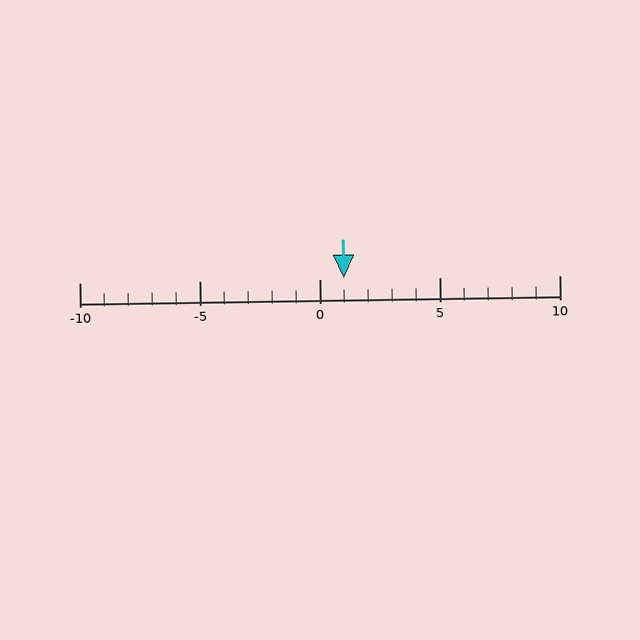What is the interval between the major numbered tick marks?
The major tick marks are spaced 5 units apart.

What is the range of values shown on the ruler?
The ruler shows values from -10 to 10.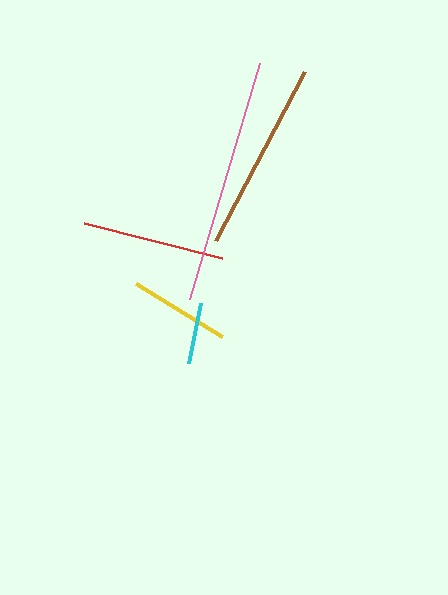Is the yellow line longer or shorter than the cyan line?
The yellow line is longer than the cyan line.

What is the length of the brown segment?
The brown segment is approximately 190 pixels long.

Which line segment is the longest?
The pink line is the longest at approximately 247 pixels.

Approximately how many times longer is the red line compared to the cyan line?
The red line is approximately 2.3 times the length of the cyan line.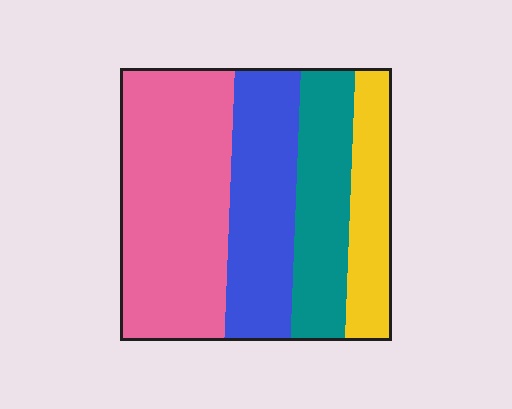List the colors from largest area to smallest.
From largest to smallest: pink, blue, teal, yellow.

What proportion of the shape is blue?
Blue takes up about one quarter (1/4) of the shape.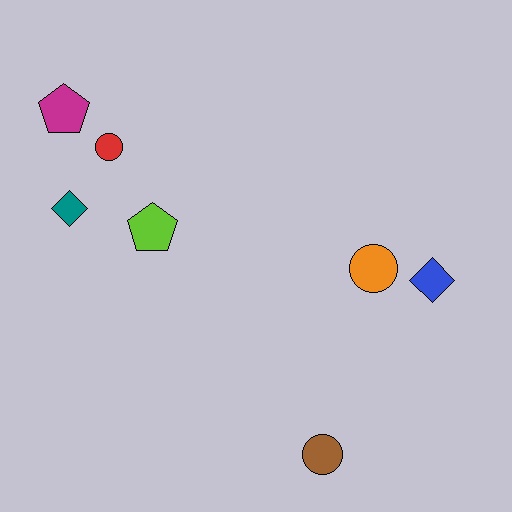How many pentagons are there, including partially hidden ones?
There are 2 pentagons.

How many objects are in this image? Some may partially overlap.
There are 7 objects.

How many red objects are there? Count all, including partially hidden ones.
There is 1 red object.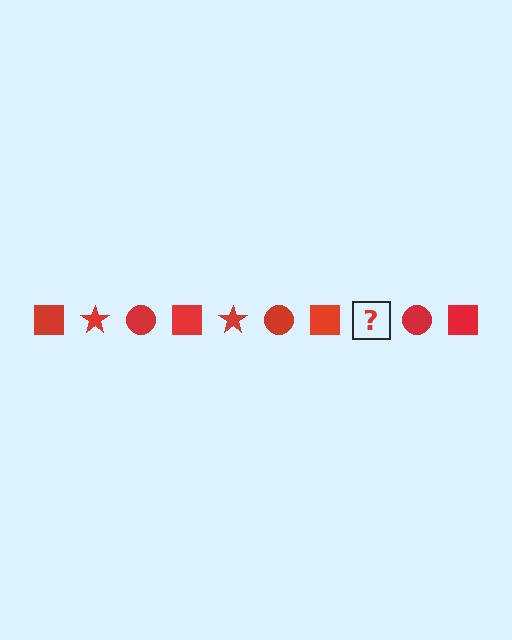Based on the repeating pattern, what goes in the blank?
The blank should be a red star.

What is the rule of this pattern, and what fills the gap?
The rule is that the pattern cycles through square, star, circle shapes in red. The gap should be filled with a red star.